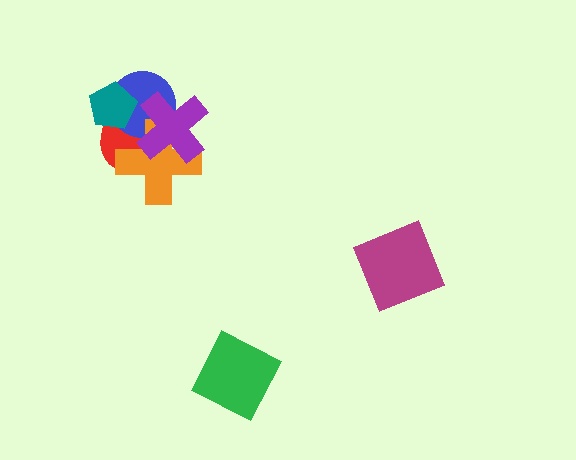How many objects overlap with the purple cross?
3 objects overlap with the purple cross.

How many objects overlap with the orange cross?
3 objects overlap with the orange cross.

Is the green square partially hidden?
No, no other shape covers it.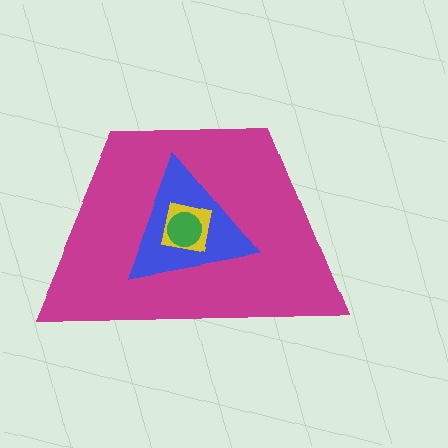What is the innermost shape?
The green circle.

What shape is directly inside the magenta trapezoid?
The blue triangle.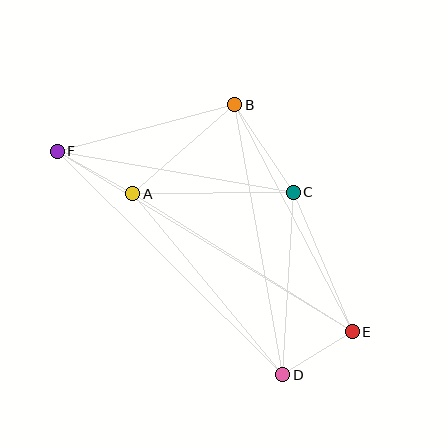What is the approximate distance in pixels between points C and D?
The distance between C and D is approximately 182 pixels.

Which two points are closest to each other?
Points D and E are closest to each other.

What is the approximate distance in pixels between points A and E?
The distance between A and E is approximately 260 pixels.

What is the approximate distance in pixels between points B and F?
The distance between B and F is approximately 183 pixels.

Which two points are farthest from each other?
Points E and F are farthest from each other.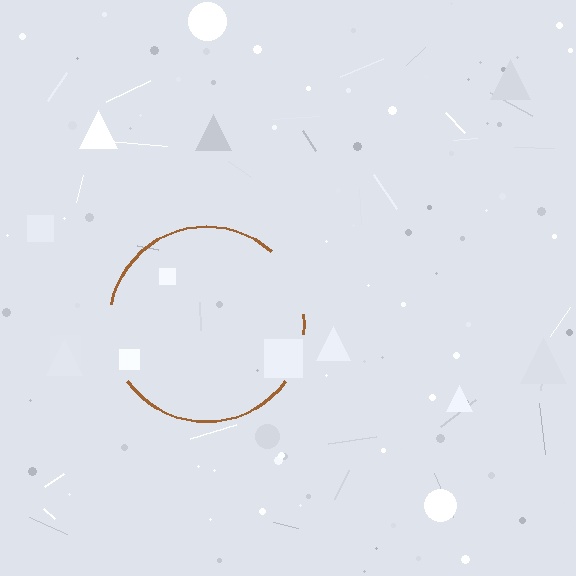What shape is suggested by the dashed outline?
The dashed outline suggests a circle.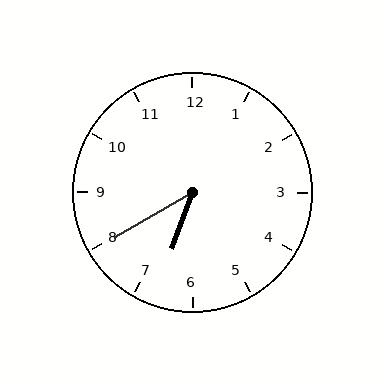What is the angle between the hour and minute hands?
Approximately 40 degrees.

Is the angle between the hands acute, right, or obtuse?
It is acute.